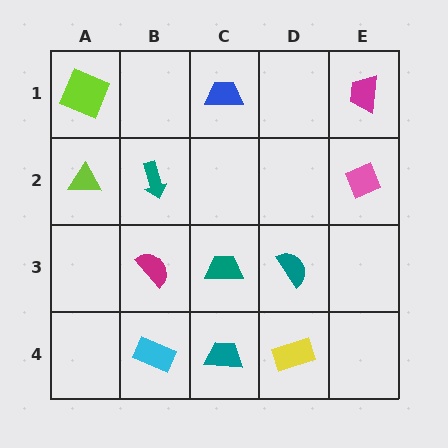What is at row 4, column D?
A yellow rectangle.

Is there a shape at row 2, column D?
No, that cell is empty.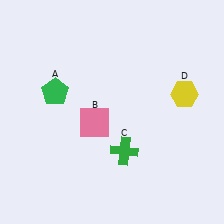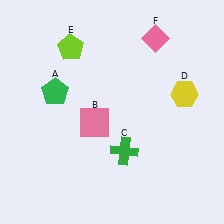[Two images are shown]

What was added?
A lime pentagon (E), a pink diamond (F) were added in Image 2.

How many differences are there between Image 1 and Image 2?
There are 2 differences between the two images.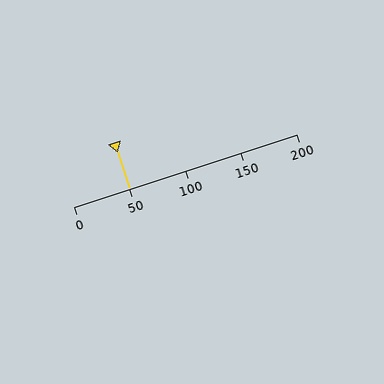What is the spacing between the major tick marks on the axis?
The major ticks are spaced 50 apart.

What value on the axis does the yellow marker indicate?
The marker indicates approximately 50.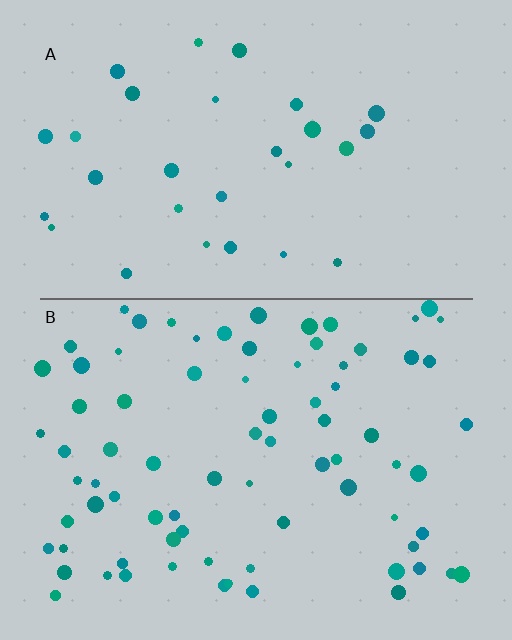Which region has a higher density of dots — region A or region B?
B (the bottom).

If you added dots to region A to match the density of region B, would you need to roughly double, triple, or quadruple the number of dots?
Approximately triple.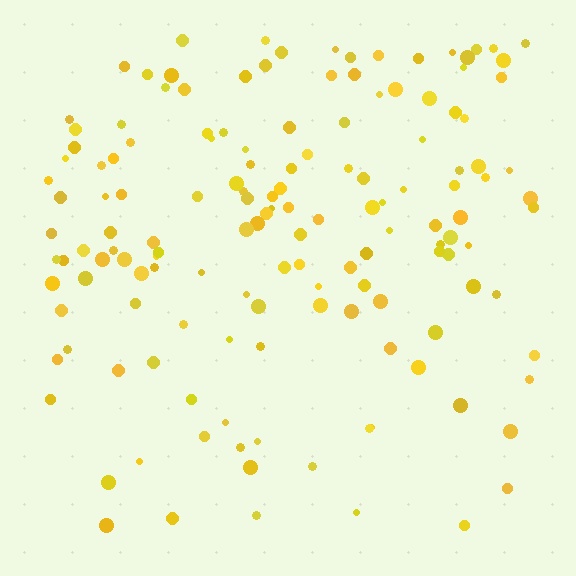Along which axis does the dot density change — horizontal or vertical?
Vertical.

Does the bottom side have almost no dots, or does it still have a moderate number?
Still a moderate number, just noticeably fewer than the top.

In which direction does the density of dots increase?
From bottom to top, with the top side densest.